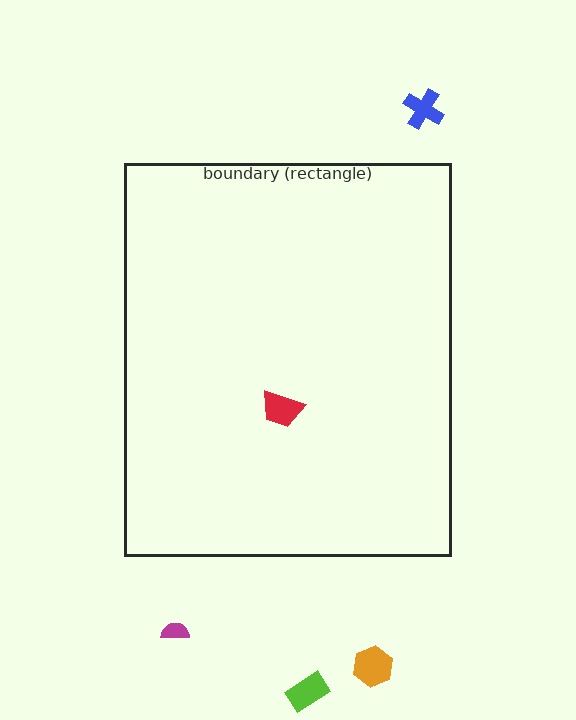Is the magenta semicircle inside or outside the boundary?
Outside.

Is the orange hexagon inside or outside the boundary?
Outside.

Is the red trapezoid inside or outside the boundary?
Inside.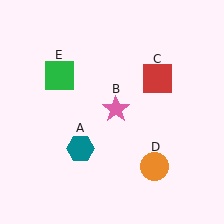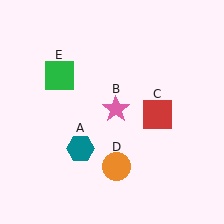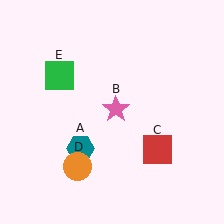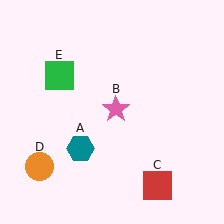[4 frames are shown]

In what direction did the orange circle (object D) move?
The orange circle (object D) moved left.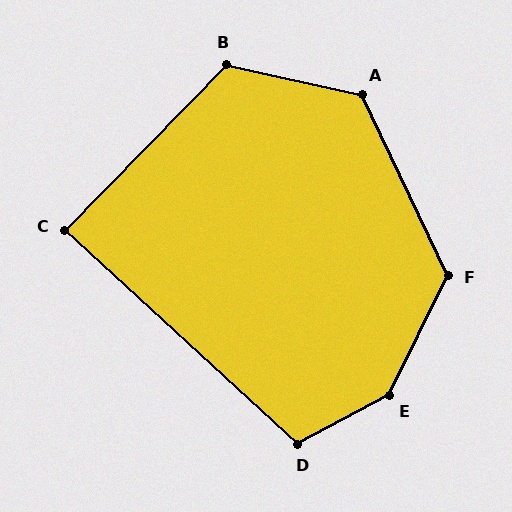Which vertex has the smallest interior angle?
C, at approximately 88 degrees.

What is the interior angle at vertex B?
Approximately 122 degrees (obtuse).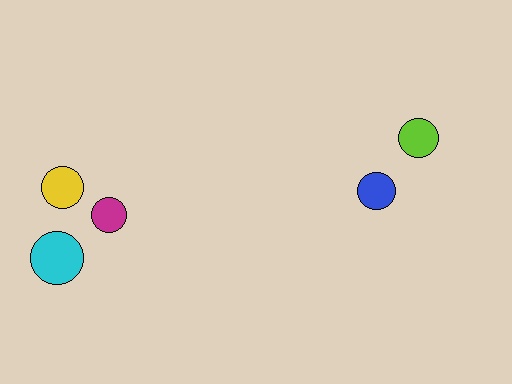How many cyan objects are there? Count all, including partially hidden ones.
There is 1 cyan object.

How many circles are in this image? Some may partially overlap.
There are 5 circles.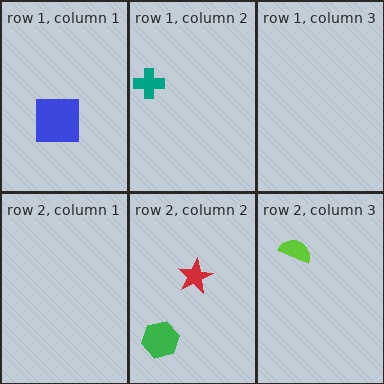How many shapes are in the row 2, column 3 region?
1.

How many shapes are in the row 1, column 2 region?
1.